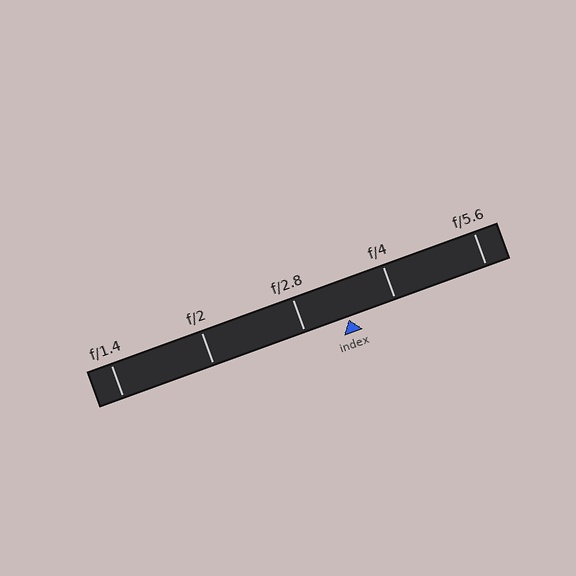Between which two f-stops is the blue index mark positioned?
The index mark is between f/2.8 and f/4.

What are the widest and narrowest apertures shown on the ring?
The widest aperture shown is f/1.4 and the narrowest is f/5.6.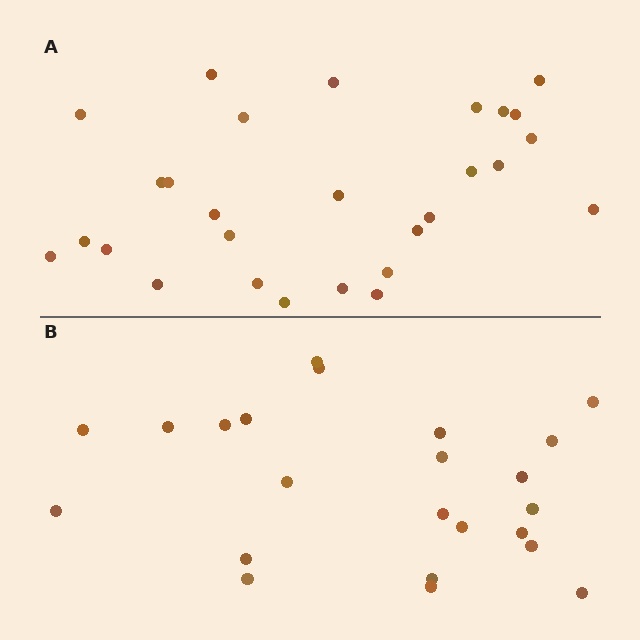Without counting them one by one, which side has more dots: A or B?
Region A (the top region) has more dots.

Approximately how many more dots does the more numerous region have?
Region A has about 5 more dots than region B.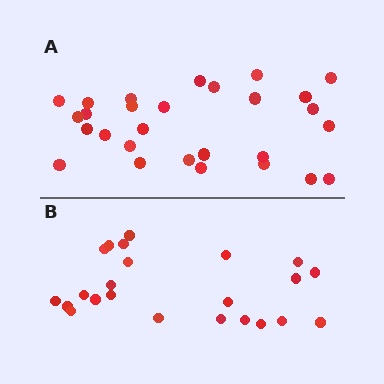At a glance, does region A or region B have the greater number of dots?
Region A (the top region) has more dots.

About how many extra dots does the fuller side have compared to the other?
Region A has about 5 more dots than region B.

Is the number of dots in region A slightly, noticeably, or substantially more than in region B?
Region A has only slightly more — the two regions are fairly close. The ratio is roughly 1.2 to 1.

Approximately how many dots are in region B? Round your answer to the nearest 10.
About 20 dots. (The exact count is 23, which rounds to 20.)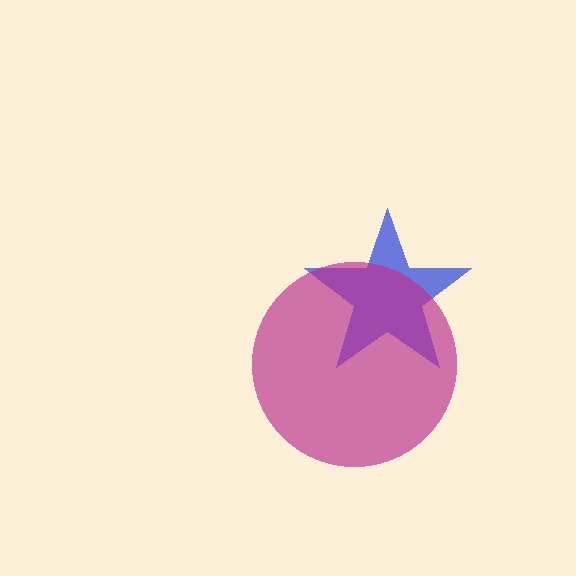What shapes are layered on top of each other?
The layered shapes are: a blue star, a magenta circle.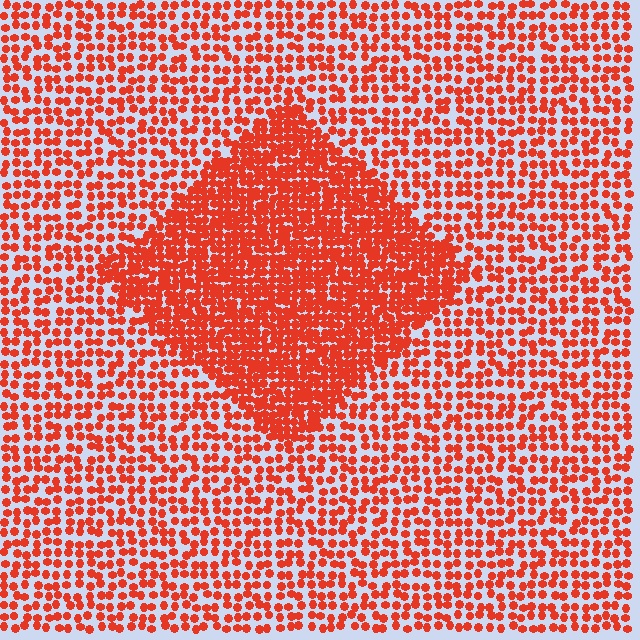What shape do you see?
I see a diamond.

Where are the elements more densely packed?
The elements are more densely packed inside the diamond boundary.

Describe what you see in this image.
The image contains small red elements arranged at two different densities. A diamond-shaped region is visible where the elements are more densely packed than the surrounding area.